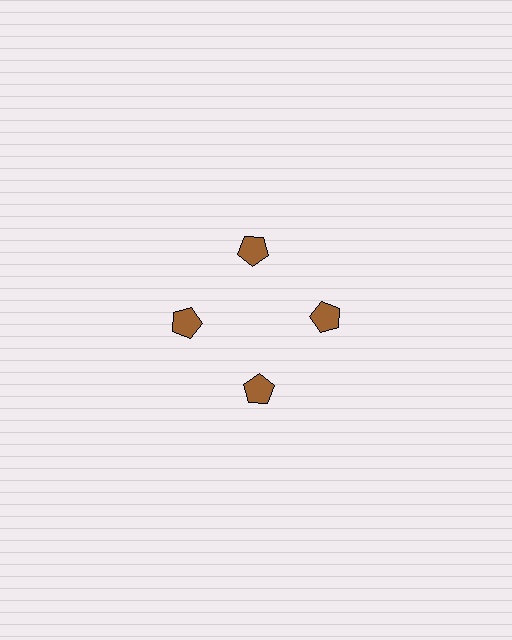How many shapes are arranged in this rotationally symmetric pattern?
There are 4 shapes, arranged in 4 groups of 1.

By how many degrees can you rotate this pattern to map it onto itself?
The pattern maps onto itself every 90 degrees of rotation.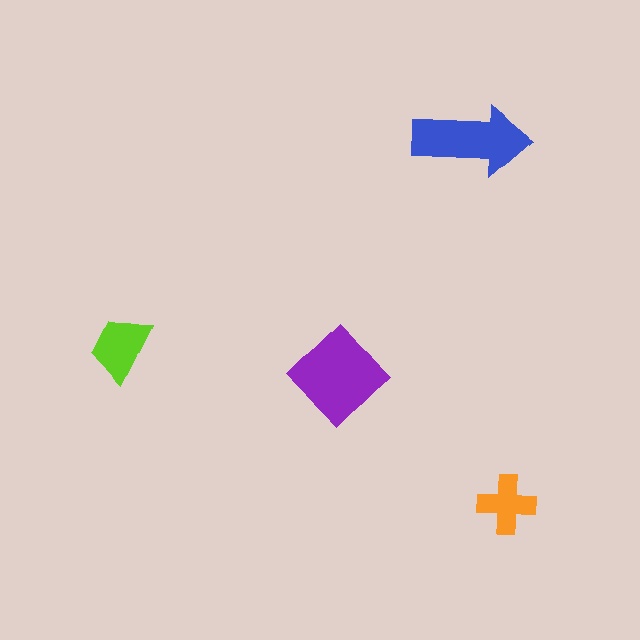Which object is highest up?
The blue arrow is topmost.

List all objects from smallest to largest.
The orange cross, the lime trapezoid, the blue arrow, the purple diamond.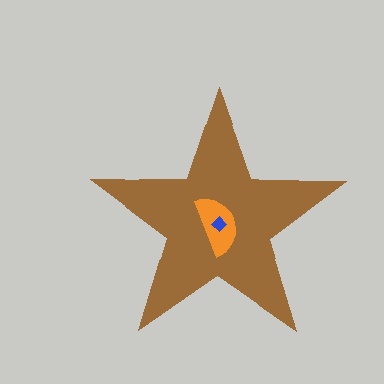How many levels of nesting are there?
3.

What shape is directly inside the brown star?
The orange semicircle.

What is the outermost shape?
The brown star.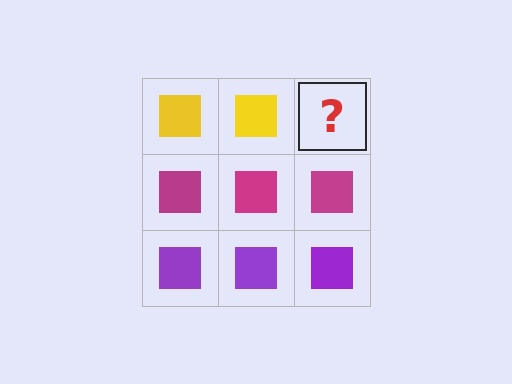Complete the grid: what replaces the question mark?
The question mark should be replaced with a yellow square.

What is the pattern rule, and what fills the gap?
The rule is that each row has a consistent color. The gap should be filled with a yellow square.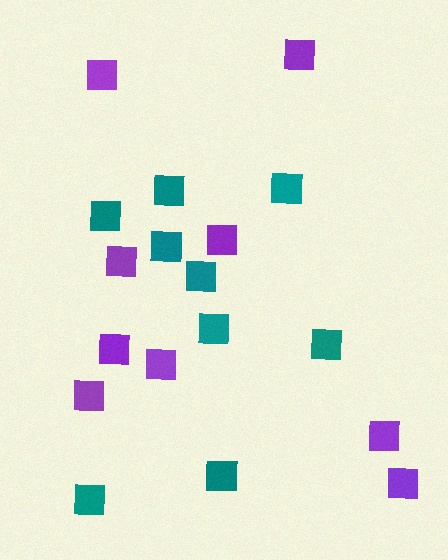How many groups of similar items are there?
There are 2 groups: one group of teal squares (9) and one group of purple squares (9).